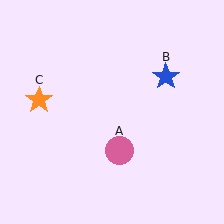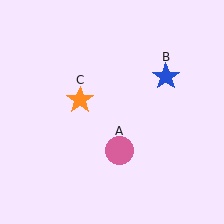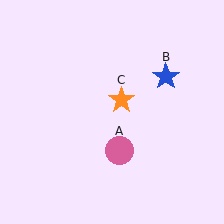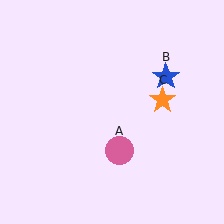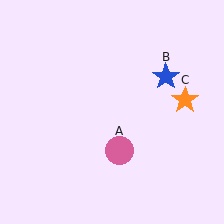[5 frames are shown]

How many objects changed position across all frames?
1 object changed position: orange star (object C).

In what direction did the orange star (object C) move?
The orange star (object C) moved right.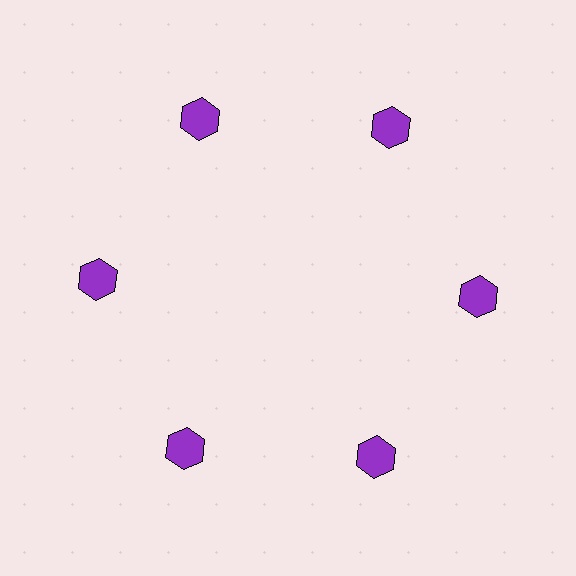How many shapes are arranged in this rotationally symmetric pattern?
There are 6 shapes, arranged in 6 groups of 1.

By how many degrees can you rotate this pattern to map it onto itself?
The pattern maps onto itself every 60 degrees of rotation.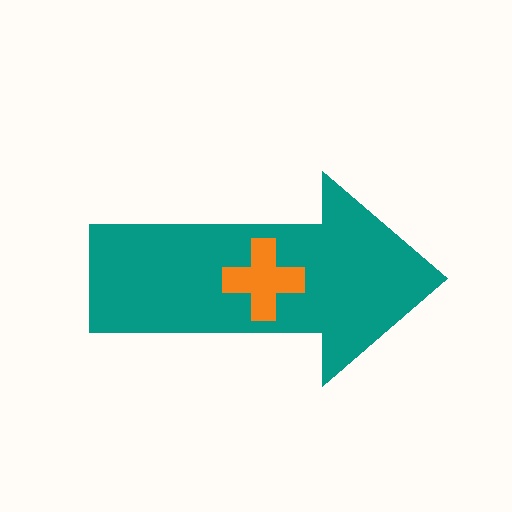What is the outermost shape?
The teal arrow.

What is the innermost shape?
The orange cross.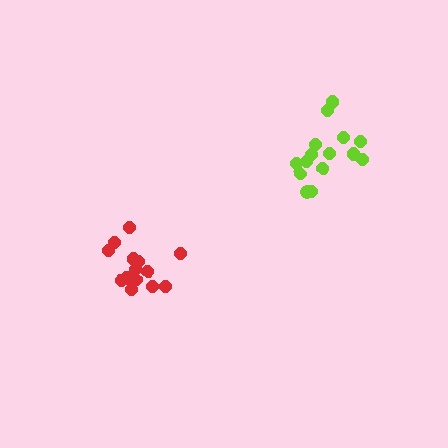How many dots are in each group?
Group 1: 15 dots, Group 2: 14 dots (29 total).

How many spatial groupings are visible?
There are 2 spatial groupings.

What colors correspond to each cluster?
The clusters are colored: lime, red.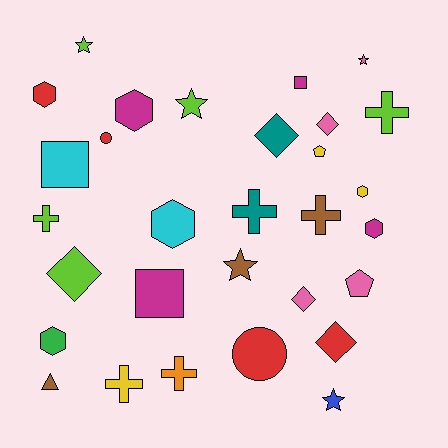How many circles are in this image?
There are 2 circles.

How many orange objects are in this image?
There is 1 orange object.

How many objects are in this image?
There are 30 objects.